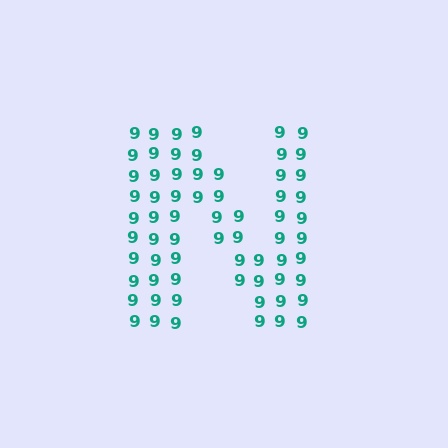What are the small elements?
The small elements are digit 9's.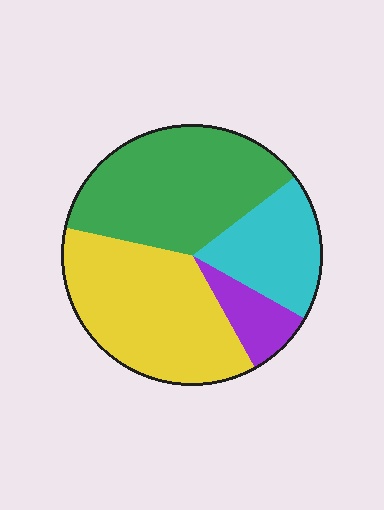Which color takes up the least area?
Purple, at roughly 10%.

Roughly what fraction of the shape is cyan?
Cyan takes up about one fifth (1/5) of the shape.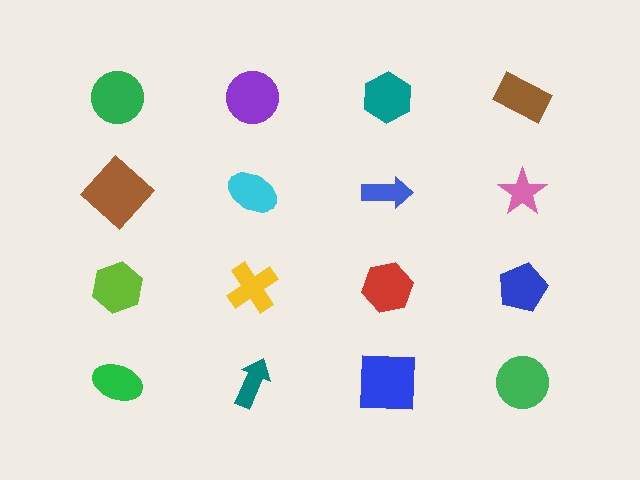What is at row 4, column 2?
A teal arrow.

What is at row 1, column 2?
A purple circle.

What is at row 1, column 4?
A brown rectangle.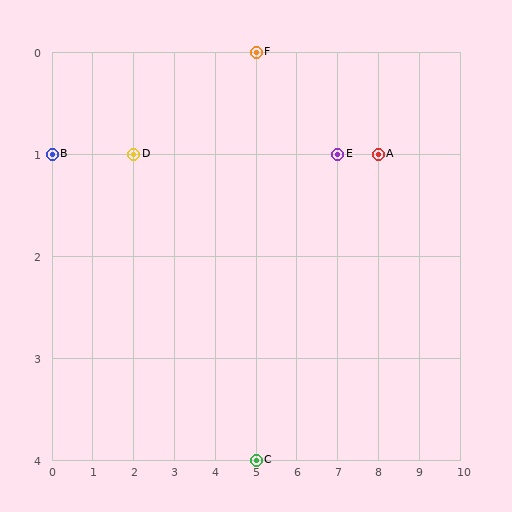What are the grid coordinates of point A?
Point A is at grid coordinates (8, 1).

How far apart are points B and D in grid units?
Points B and D are 2 columns apart.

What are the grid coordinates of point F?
Point F is at grid coordinates (5, 0).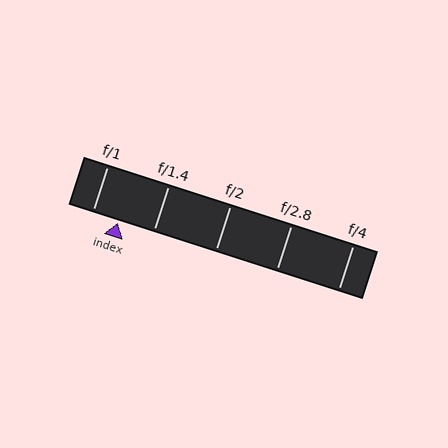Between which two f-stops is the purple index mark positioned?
The index mark is between f/1 and f/1.4.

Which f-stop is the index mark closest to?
The index mark is closest to f/1.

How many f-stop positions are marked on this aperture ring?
There are 5 f-stop positions marked.